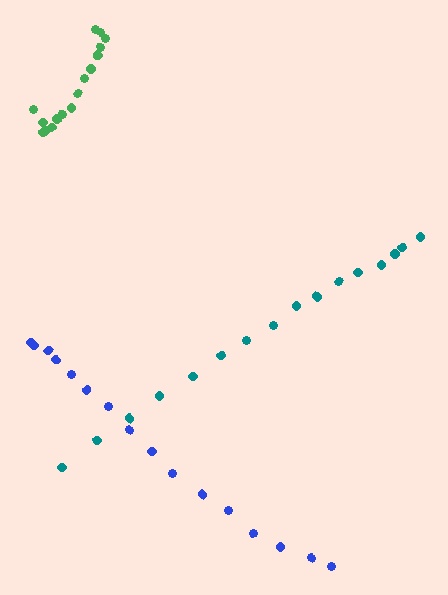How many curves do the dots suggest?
There are 3 distinct paths.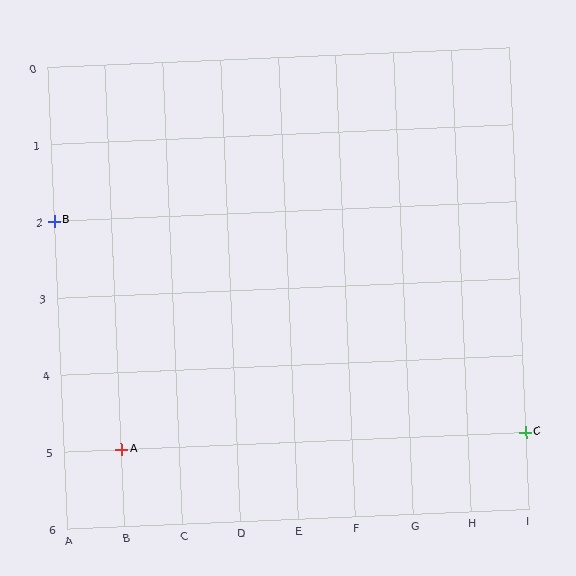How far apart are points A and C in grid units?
Points A and C are 7 columns apart.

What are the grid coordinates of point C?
Point C is at grid coordinates (I, 5).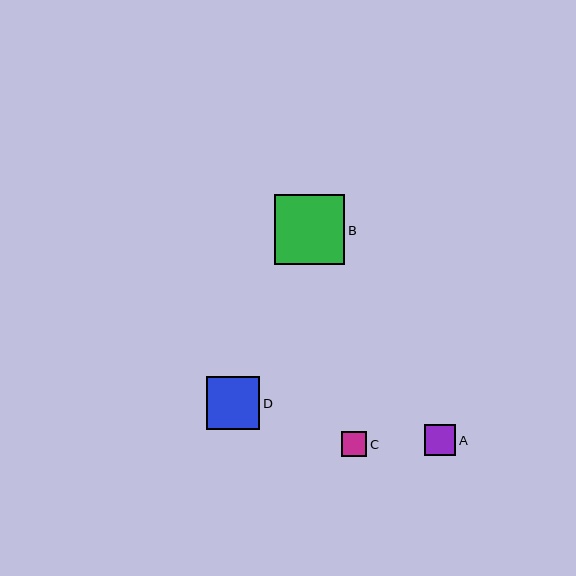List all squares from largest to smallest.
From largest to smallest: B, D, A, C.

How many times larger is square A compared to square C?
Square A is approximately 1.3 times the size of square C.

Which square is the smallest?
Square C is the smallest with a size of approximately 25 pixels.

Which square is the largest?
Square B is the largest with a size of approximately 70 pixels.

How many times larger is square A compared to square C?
Square A is approximately 1.3 times the size of square C.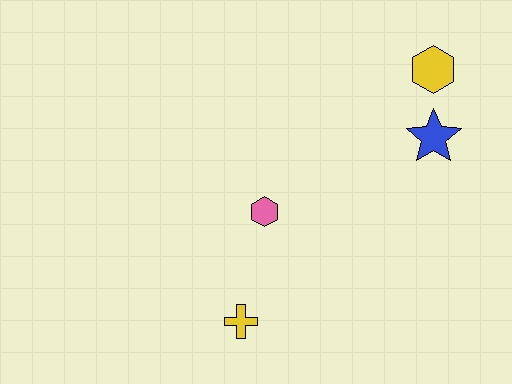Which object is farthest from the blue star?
The yellow cross is farthest from the blue star.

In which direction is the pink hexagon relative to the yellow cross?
The pink hexagon is above the yellow cross.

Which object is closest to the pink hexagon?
The yellow cross is closest to the pink hexagon.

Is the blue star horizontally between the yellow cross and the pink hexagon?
No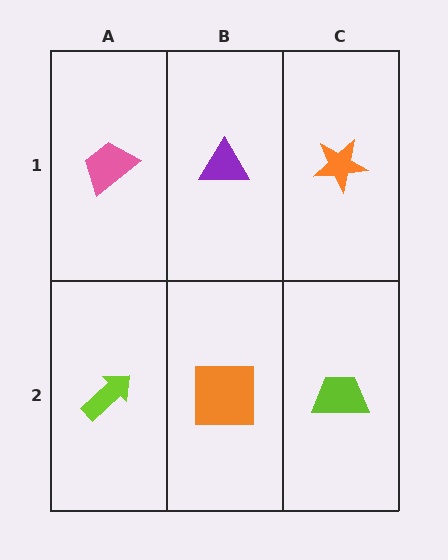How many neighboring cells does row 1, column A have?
2.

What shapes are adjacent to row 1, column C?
A lime trapezoid (row 2, column C), a purple triangle (row 1, column B).